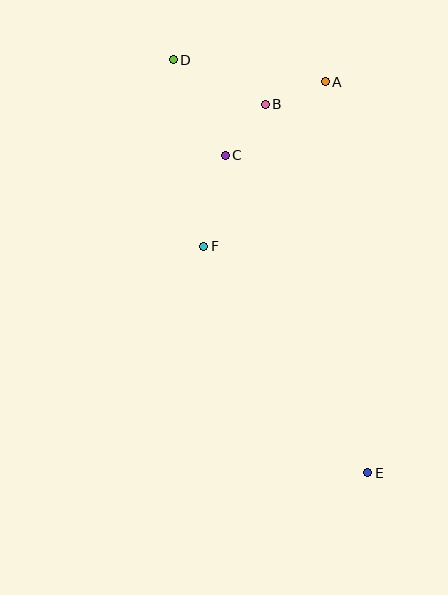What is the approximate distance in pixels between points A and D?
The distance between A and D is approximately 154 pixels.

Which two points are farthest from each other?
Points D and E are farthest from each other.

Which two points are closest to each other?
Points A and B are closest to each other.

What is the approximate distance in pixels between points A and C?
The distance between A and C is approximately 124 pixels.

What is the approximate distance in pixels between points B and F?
The distance between B and F is approximately 155 pixels.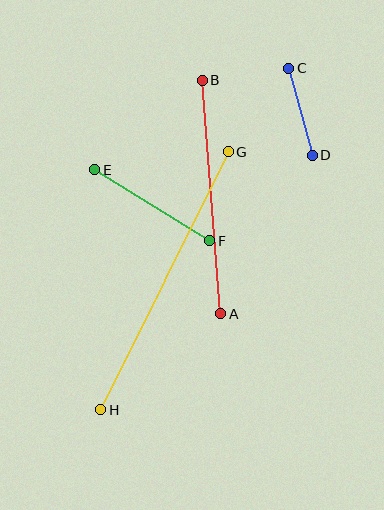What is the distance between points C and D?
The distance is approximately 90 pixels.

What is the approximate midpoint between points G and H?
The midpoint is at approximately (165, 281) pixels.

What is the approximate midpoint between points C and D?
The midpoint is at approximately (300, 112) pixels.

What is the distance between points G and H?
The distance is approximately 288 pixels.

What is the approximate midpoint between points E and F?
The midpoint is at approximately (152, 205) pixels.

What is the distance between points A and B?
The distance is approximately 234 pixels.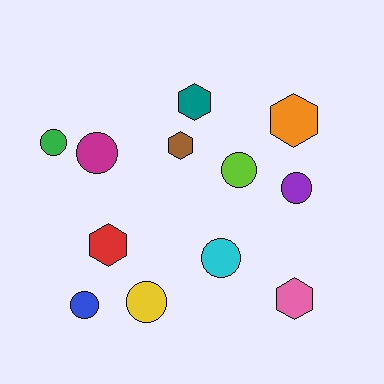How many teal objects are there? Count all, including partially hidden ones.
There is 1 teal object.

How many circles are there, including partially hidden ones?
There are 7 circles.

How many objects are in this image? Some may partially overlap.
There are 12 objects.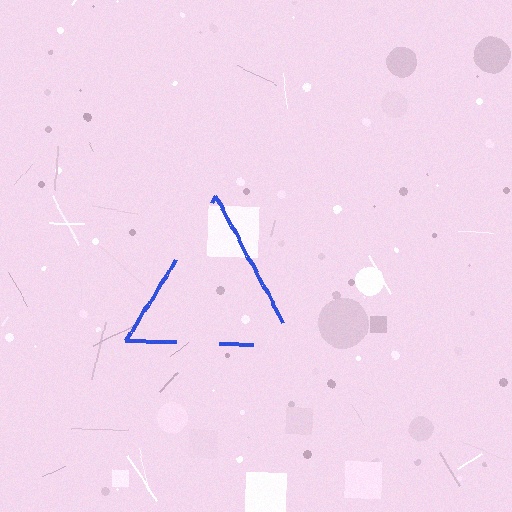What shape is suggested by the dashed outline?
The dashed outline suggests a triangle.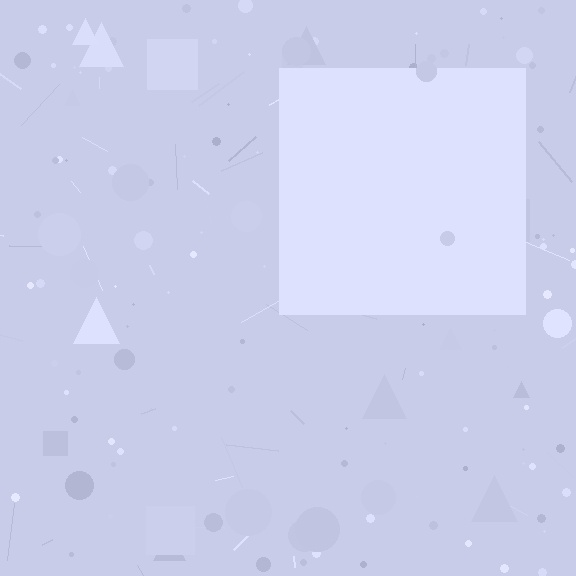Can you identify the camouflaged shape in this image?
The camouflaged shape is a square.